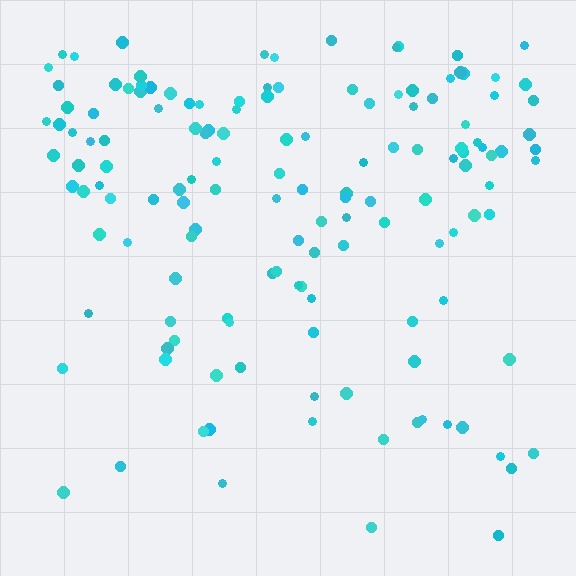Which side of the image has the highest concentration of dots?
The top.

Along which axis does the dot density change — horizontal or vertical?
Vertical.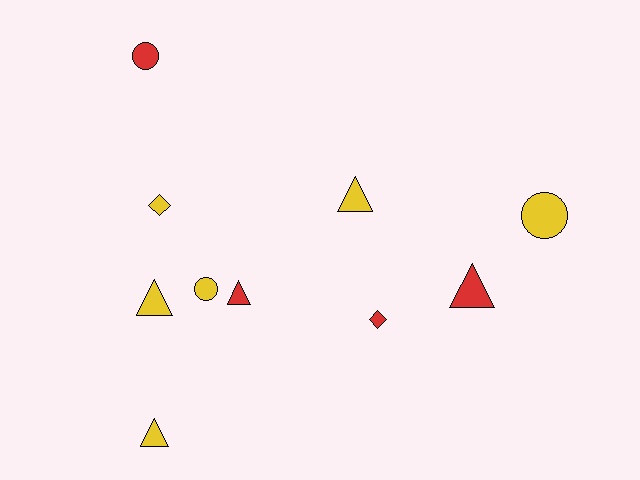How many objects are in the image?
There are 10 objects.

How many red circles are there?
There is 1 red circle.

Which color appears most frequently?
Yellow, with 6 objects.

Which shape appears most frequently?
Triangle, with 5 objects.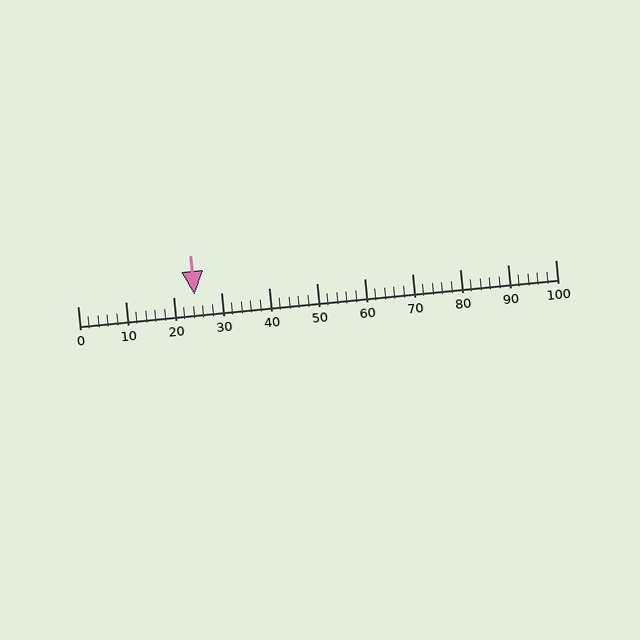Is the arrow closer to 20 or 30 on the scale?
The arrow is closer to 20.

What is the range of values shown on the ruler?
The ruler shows values from 0 to 100.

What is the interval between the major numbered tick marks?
The major tick marks are spaced 10 units apart.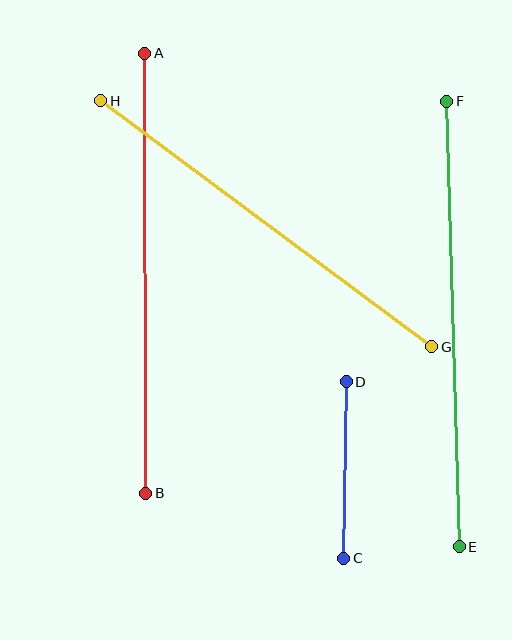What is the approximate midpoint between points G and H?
The midpoint is at approximately (266, 224) pixels.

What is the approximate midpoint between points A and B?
The midpoint is at approximately (145, 273) pixels.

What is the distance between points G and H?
The distance is approximately 412 pixels.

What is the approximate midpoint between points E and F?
The midpoint is at approximately (453, 324) pixels.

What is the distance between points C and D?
The distance is approximately 176 pixels.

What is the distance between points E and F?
The distance is approximately 446 pixels.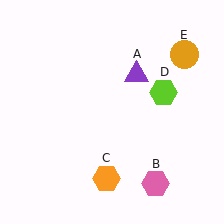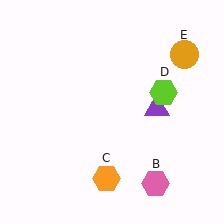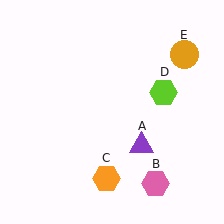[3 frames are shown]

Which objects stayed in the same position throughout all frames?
Pink hexagon (object B) and orange hexagon (object C) and lime hexagon (object D) and orange circle (object E) remained stationary.